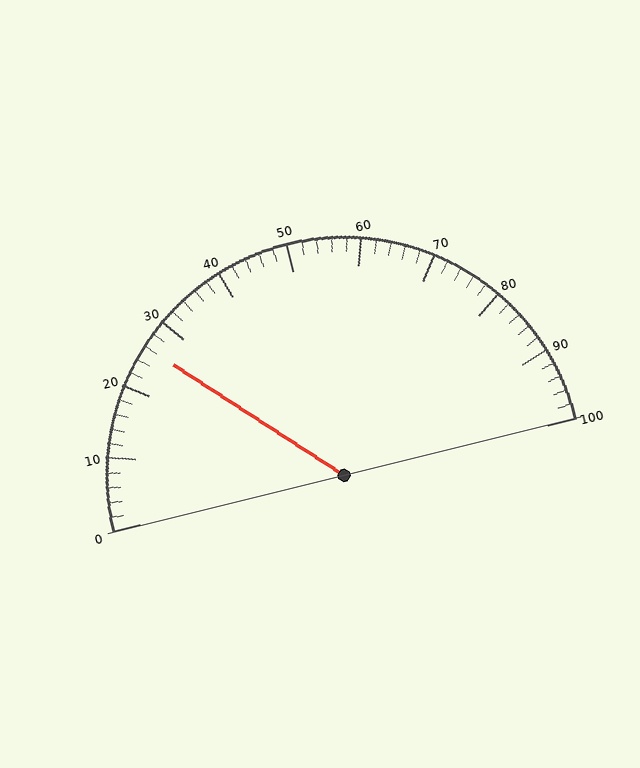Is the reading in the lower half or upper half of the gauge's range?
The reading is in the lower half of the range (0 to 100).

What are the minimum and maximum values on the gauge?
The gauge ranges from 0 to 100.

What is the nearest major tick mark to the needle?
The nearest major tick mark is 30.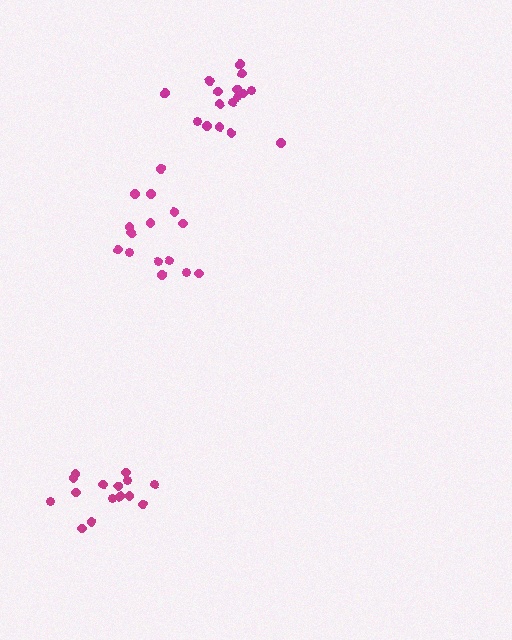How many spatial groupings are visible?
There are 3 spatial groupings.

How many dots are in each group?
Group 1: 15 dots, Group 2: 16 dots, Group 3: 15 dots (46 total).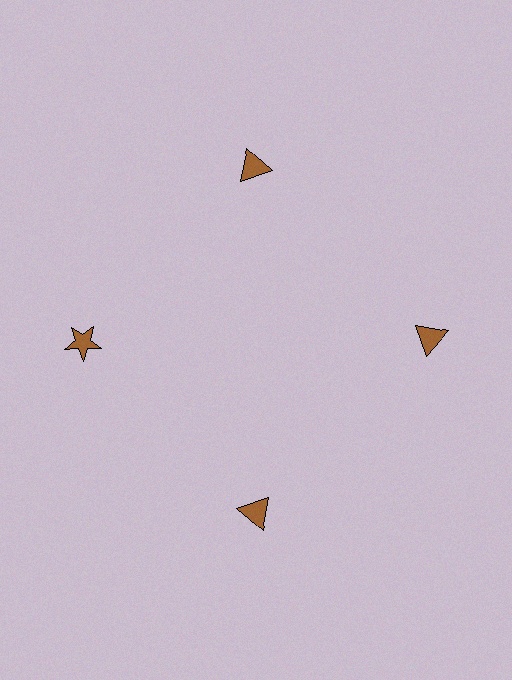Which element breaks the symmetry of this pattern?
The brown star at roughly the 9 o'clock position breaks the symmetry. All other shapes are brown triangles.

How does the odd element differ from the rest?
It has a different shape: star instead of triangle.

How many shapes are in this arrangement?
There are 4 shapes arranged in a ring pattern.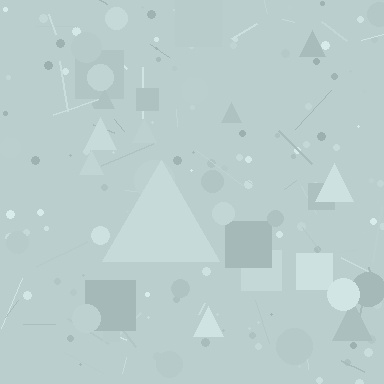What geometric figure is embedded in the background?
A triangle is embedded in the background.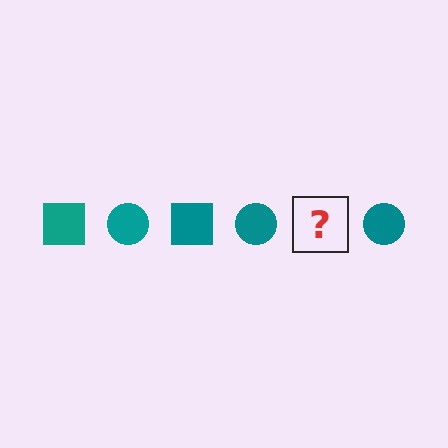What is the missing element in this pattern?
The missing element is a teal square.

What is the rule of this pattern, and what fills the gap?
The rule is that the pattern cycles through square, circle shapes in teal. The gap should be filled with a teal square.